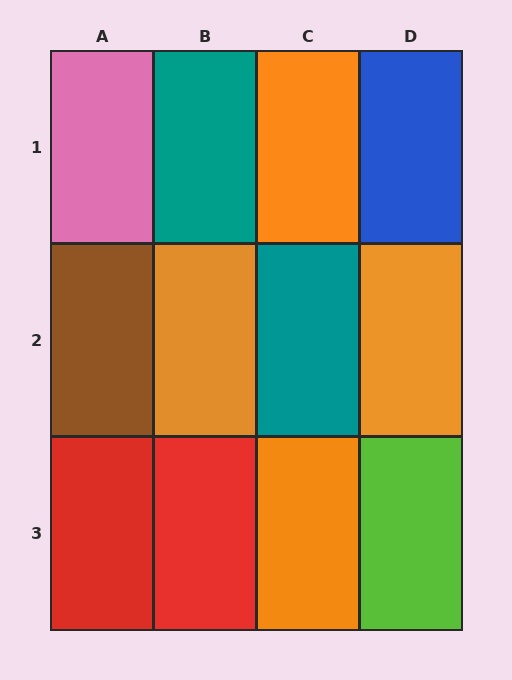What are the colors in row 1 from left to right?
Pink, teal, orange, blue.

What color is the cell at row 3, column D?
Lime.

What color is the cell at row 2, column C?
Teal.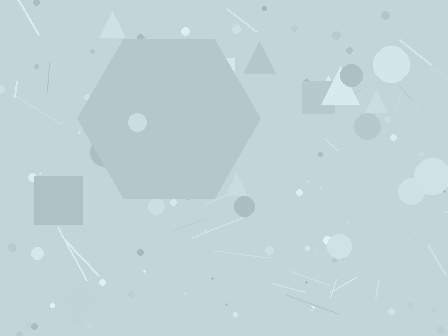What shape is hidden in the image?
A hexagon is hidden in the image.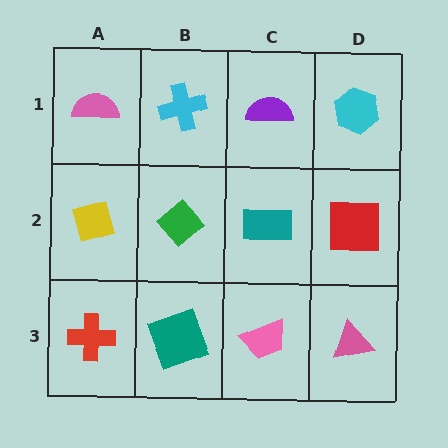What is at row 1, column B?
A cyan cross.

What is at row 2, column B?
A green diamond.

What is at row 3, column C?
A pink trapezoid.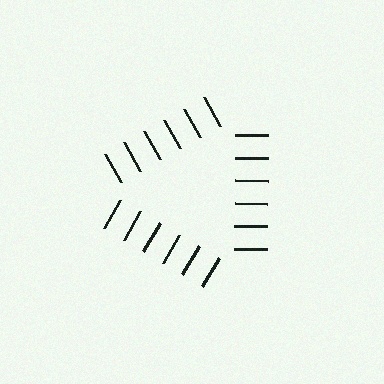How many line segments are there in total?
18 — 6 along each of the 3 edges.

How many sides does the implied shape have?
3 sides — the line-ends trace a triangle.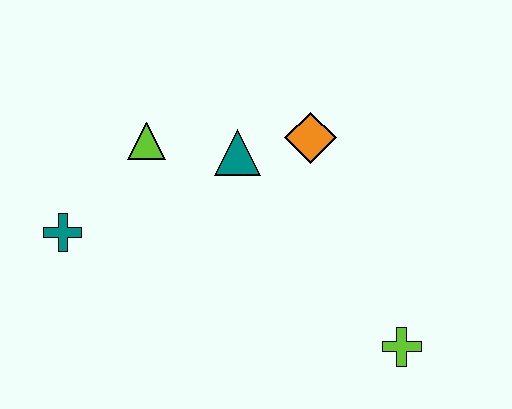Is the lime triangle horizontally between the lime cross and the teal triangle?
No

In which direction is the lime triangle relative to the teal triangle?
The lime triangle is to the left of the teal triangle.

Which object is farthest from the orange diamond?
The teal cross is farthest from the orange diamond.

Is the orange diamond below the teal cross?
No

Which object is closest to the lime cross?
The orange diamond is closest to the lime cross.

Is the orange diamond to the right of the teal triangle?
Yes